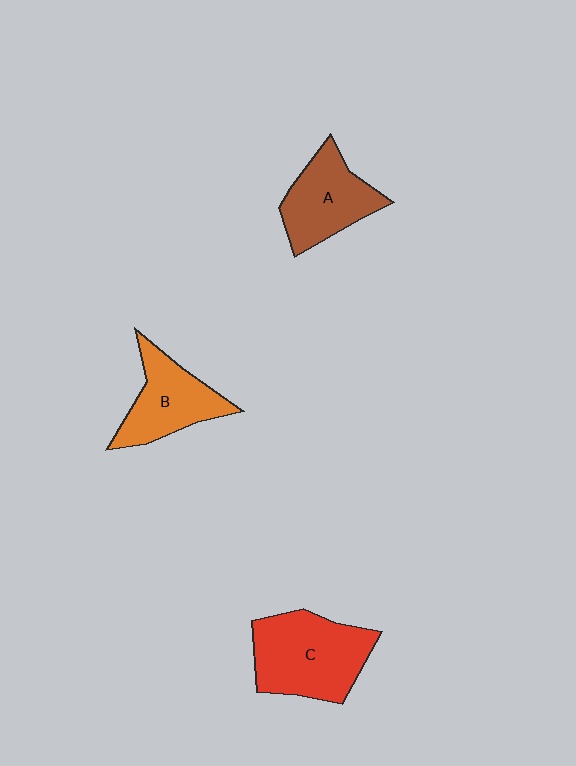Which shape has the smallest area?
Shape B (orange).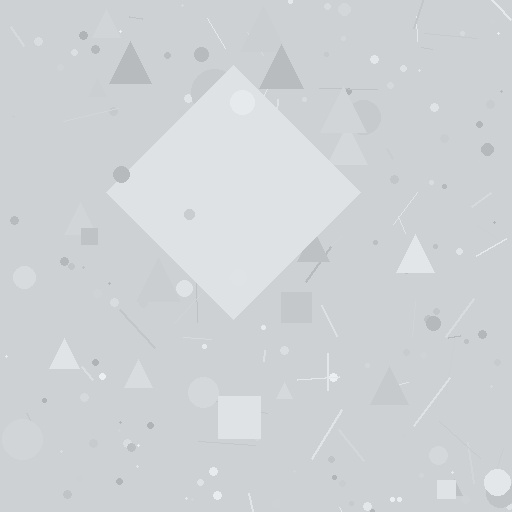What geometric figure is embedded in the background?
A diamond is embedded in the background.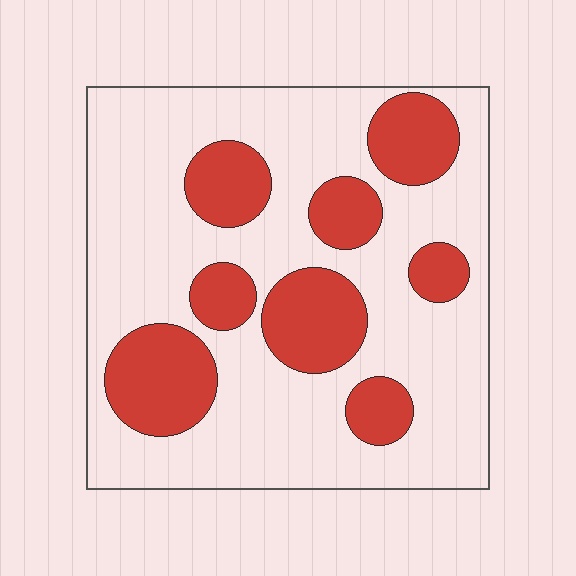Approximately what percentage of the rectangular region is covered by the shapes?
Approximately 30%.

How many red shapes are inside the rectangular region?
8.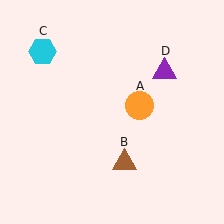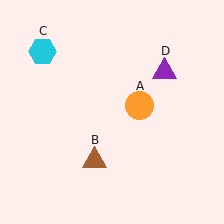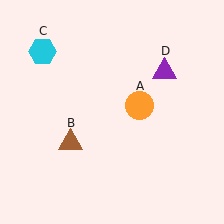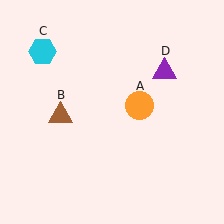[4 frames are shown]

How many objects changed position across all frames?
1 object changed position: brown triangle (object B).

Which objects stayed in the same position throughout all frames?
Orange circle (object A) and cyan hexagon (object C) and purple triangle (object D) remained stationary.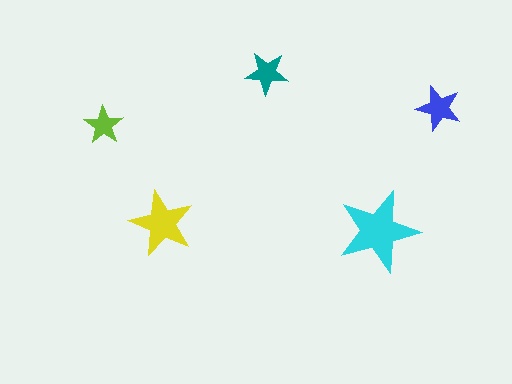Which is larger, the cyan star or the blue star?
The cyan one.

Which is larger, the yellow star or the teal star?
The yellow one.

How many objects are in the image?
There are 5 objects in the image.